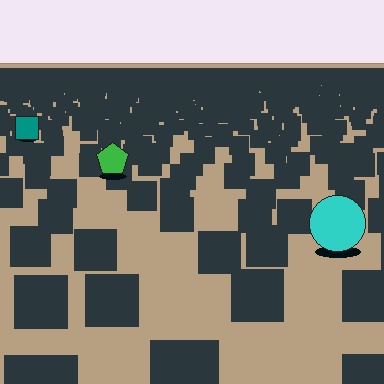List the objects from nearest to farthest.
From nearest to farthest: the cyan circle, the green pentagon, the teal square.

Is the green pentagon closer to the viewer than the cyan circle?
No. The cyan circle is closer — you can tell from the texture gradient: the ground texture is coarser near it.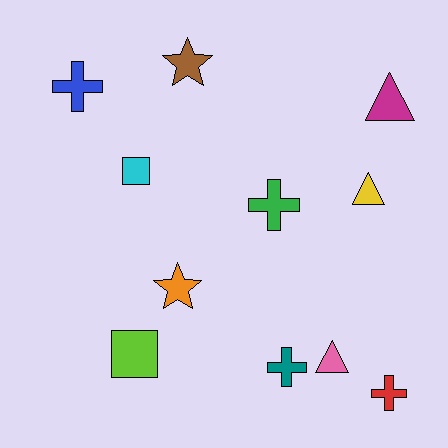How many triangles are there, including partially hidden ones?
There are 3 triangles.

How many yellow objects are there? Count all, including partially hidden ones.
There is 1 yellow object.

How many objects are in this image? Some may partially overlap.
There are 11 objects.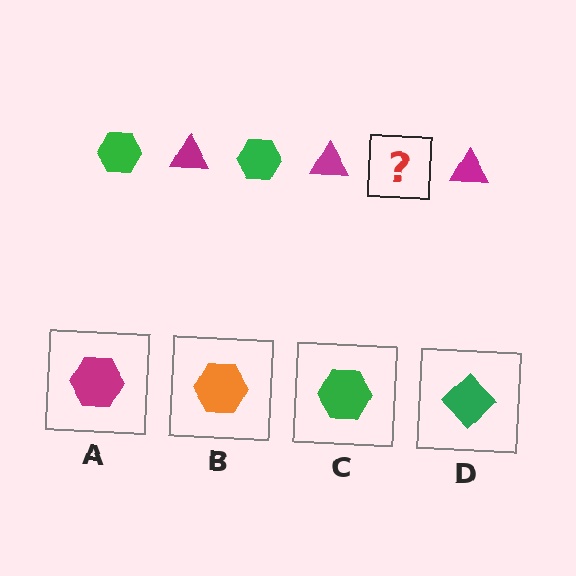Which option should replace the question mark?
Option C.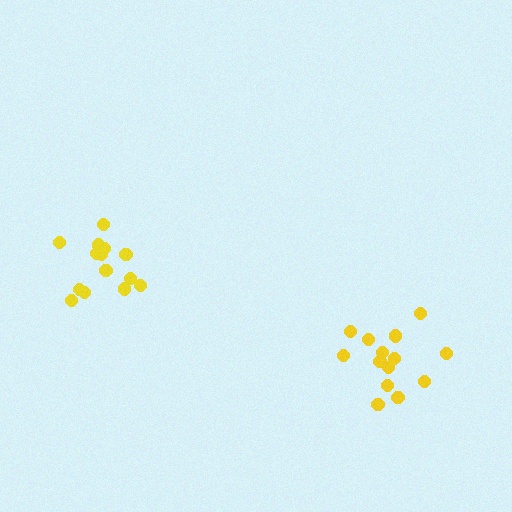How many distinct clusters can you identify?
There are 2 distinct clusters.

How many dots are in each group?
Group 1: 15 dots, Group 2: 14 dots (29 total).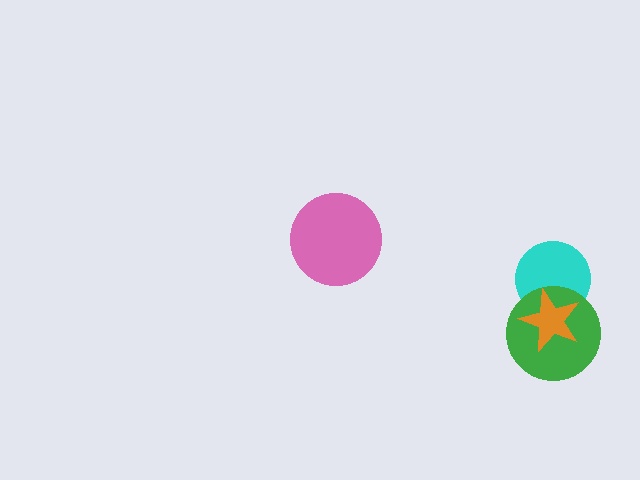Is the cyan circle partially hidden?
Yes, it is partially covered by another shape.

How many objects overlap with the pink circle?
0 objects overlap with the pink circle.